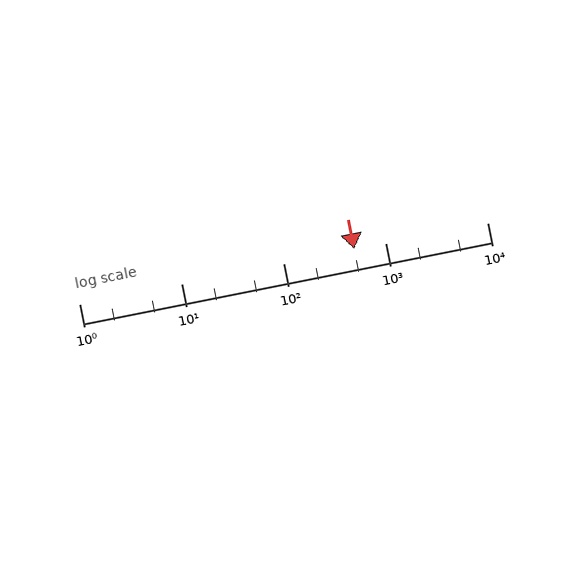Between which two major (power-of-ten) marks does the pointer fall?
The pointer is between 100 and 1000.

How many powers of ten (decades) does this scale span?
The scale spans 4 decades, from 1 to 10000.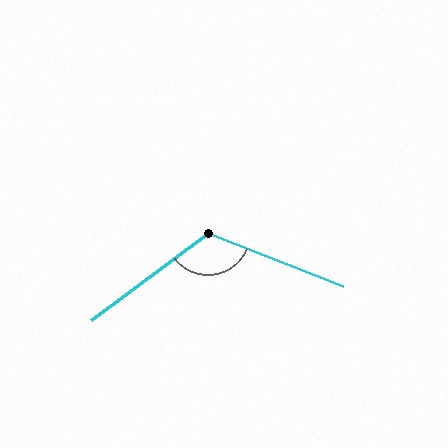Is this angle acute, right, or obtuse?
It is obtuse.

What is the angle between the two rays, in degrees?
Approximately 122 degrees.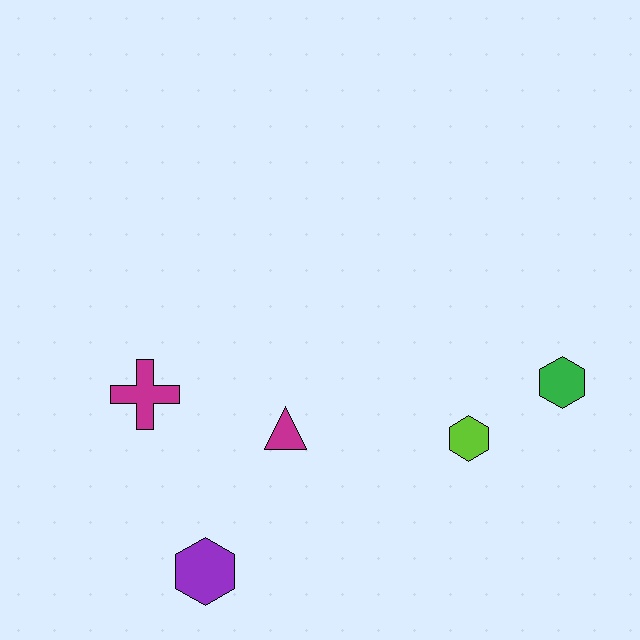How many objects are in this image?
There are 5 objects.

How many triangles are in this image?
There is 1 triangle.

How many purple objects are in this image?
There is 1 purple object.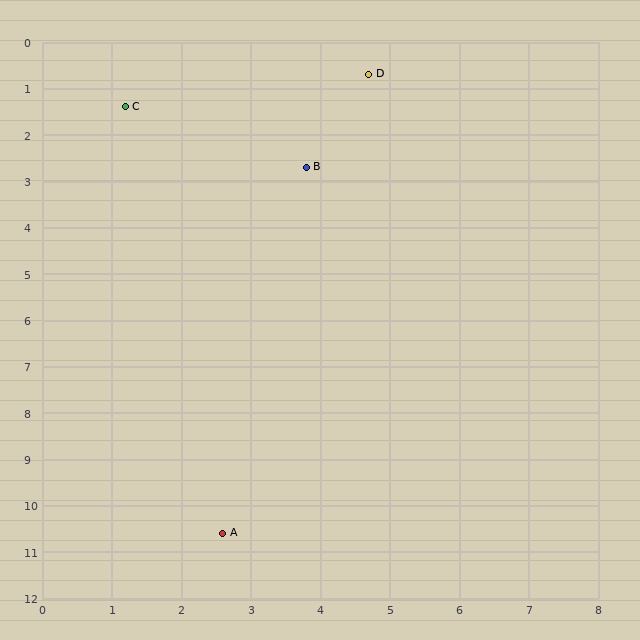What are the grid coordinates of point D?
Point D is at approximately (4.7, 0.7).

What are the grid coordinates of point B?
Point B is at approximately (3.8, 2.7).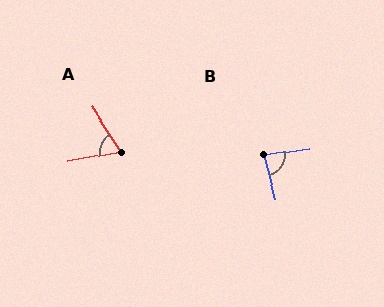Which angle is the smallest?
A, at approximately 67 degrees.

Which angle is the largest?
B, at approximately 83 degrees.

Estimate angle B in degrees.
Approximately 83 degrees.